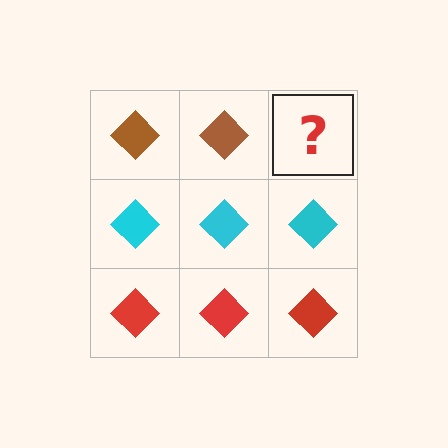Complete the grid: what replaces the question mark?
The question mark should be replaced with a brown diamond.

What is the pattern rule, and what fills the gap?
The rule is that each row has a consistent color. The gap should be filled with a brown diamond.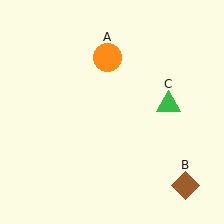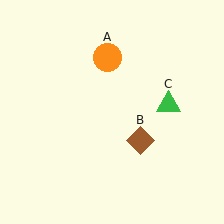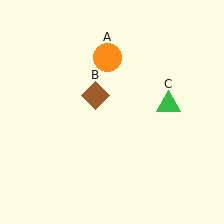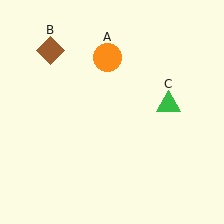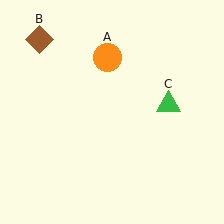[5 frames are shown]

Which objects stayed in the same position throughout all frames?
Orange circle (object A) and green triangle (object C) remained stationary.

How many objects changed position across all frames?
1 object changed position: brown diamond (object B).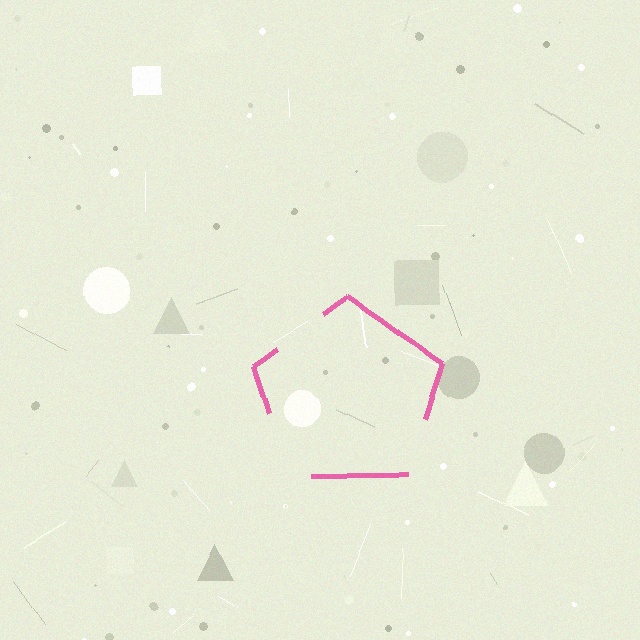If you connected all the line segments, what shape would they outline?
They would outline a pentagon.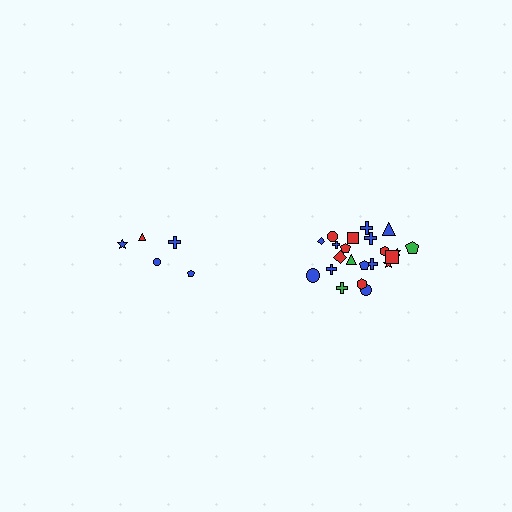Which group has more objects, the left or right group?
The right group.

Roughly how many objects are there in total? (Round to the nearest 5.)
Roughly 25 objects in total.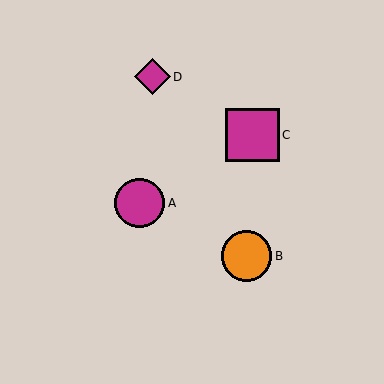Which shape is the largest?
The magenta square (labeled C) is the largest.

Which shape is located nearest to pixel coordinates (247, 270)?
The orange circle (labeled B) at (247, 256) is nearest to that location.